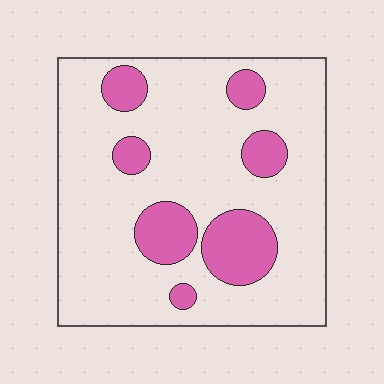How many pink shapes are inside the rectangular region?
7.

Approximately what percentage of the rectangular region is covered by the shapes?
Approximately 20%.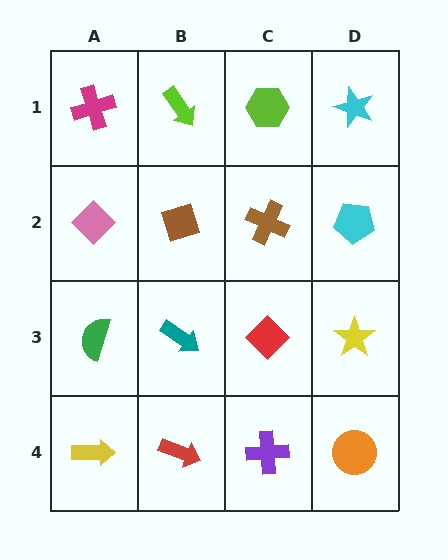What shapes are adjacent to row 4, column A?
A green semicircle (row 3, column A), a red arrow (row 4, column B).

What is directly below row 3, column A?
A yellow arrow.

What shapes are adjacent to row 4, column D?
A yellow star (row 3, column D), a purple cross (row 4, column C).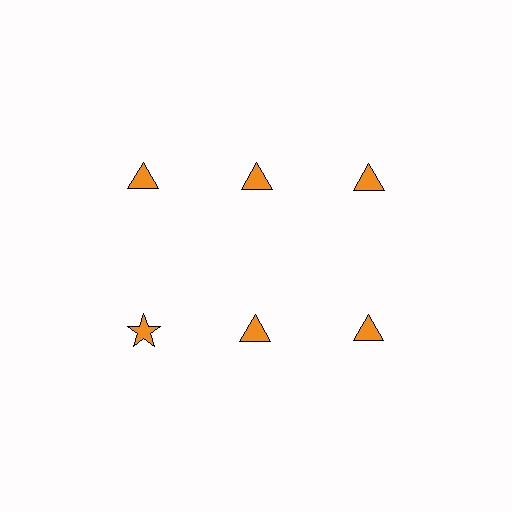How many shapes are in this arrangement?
There are 6 shapes arranged in a grid pattern.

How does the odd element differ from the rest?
It has a different shape: star instead of triangle.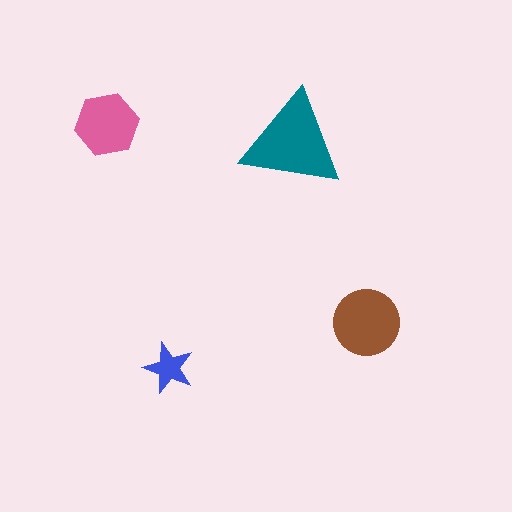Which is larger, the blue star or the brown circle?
The brown circle.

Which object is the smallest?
The blue star.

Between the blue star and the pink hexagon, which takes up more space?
The pink hexagon.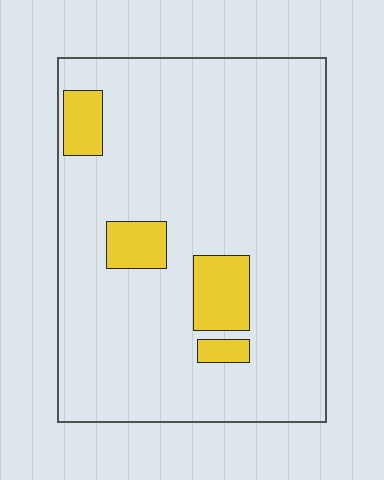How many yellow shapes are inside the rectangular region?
4.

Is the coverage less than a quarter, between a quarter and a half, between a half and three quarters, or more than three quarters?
Less than a quarter.